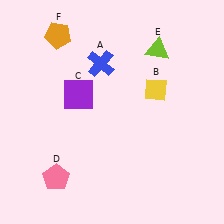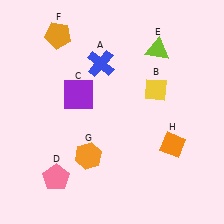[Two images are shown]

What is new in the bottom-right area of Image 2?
An orange diamond (H) was added in the bottom-right area of Image 2.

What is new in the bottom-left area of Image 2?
An orange hexagon (G) was added in the bottom-left area of Image 2.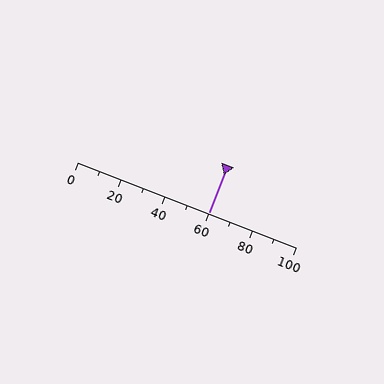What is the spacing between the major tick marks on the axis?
The major ticks are spaced 20 apart.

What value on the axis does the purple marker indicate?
The marker indicates approximately 60.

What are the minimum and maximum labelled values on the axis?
The axis runs from 0 to 100.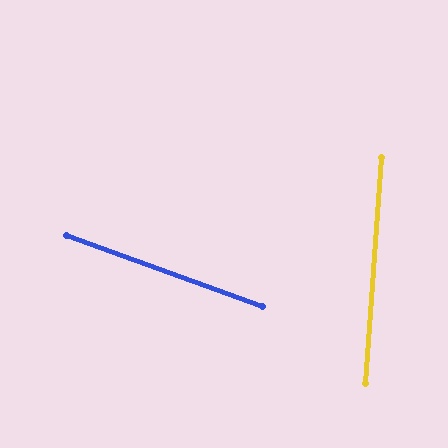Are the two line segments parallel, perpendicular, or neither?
Neither parallel nor perpendicular — they differ by about 74°.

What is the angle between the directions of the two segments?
Approximately 74 degrees.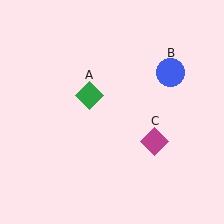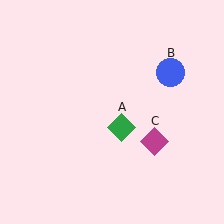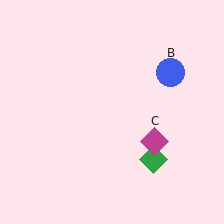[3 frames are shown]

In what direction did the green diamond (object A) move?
The green diamond (object A) moved down and to the right.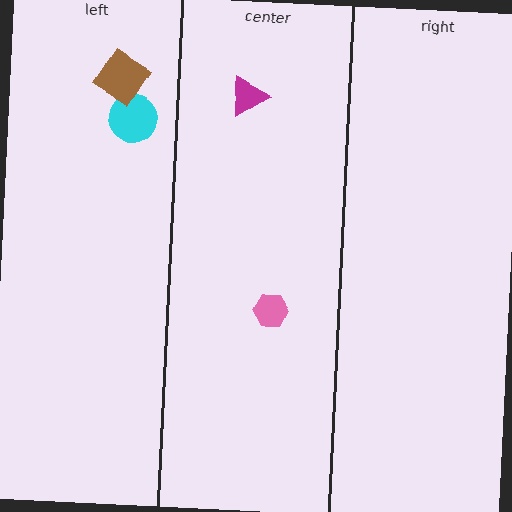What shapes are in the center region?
The pink hexagon, the magenta triangle.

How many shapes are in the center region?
2.